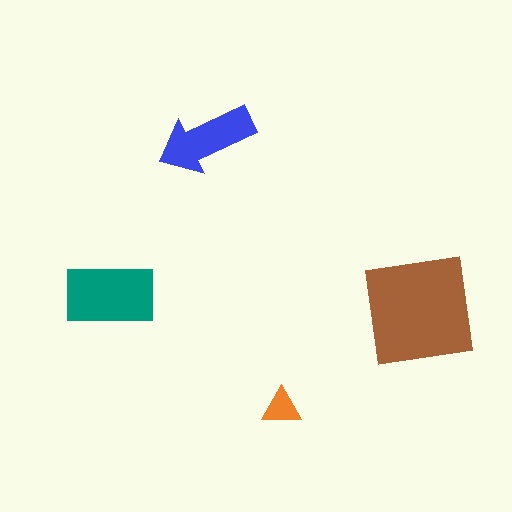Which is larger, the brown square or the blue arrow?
The brown square.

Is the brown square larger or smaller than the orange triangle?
Larger.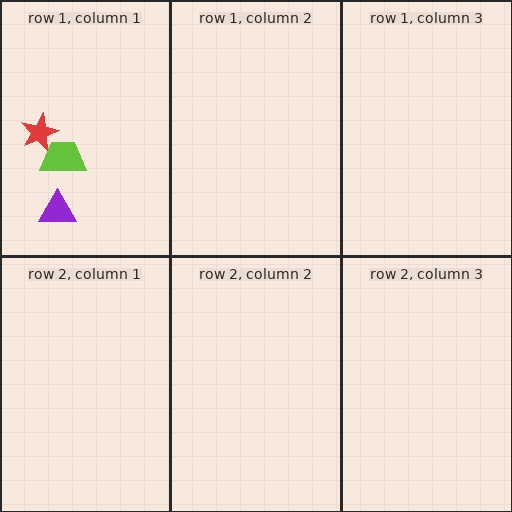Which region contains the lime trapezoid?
The row 1, column 1 region.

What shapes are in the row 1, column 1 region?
The red star, the lime trapezoid, the purple triangle.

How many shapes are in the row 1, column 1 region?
3.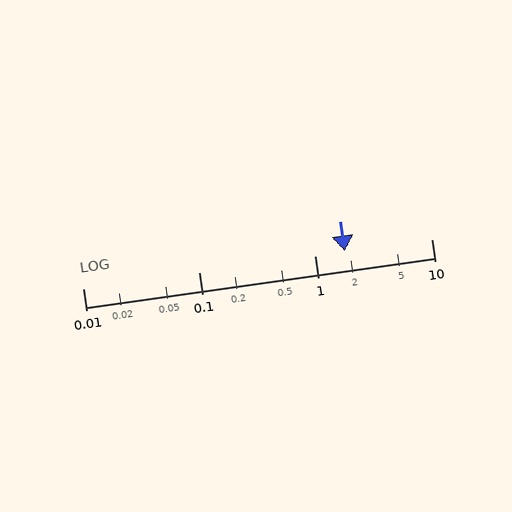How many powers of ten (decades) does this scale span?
The scale spans 3 decades, from 0.01 to 10.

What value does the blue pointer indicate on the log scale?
The pointer indicates approximately 1.8.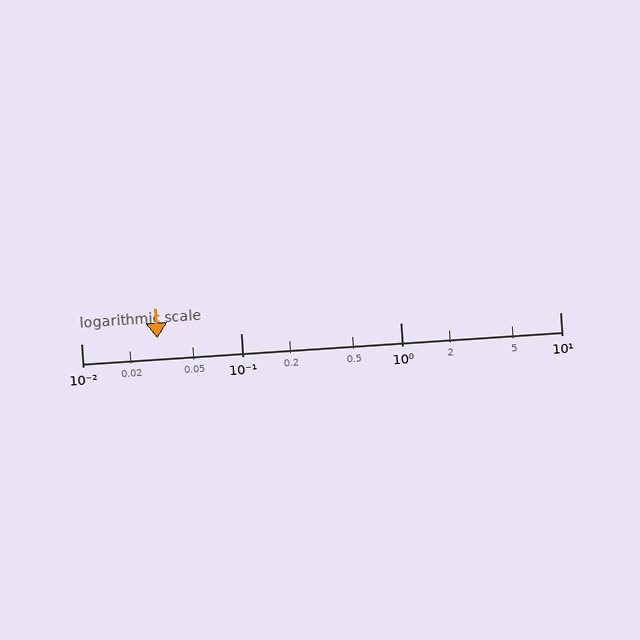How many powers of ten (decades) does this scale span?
The scale spans 3 decades, from 0.01 to 10.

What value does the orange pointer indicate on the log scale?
The pointer indicates approximately 0.03.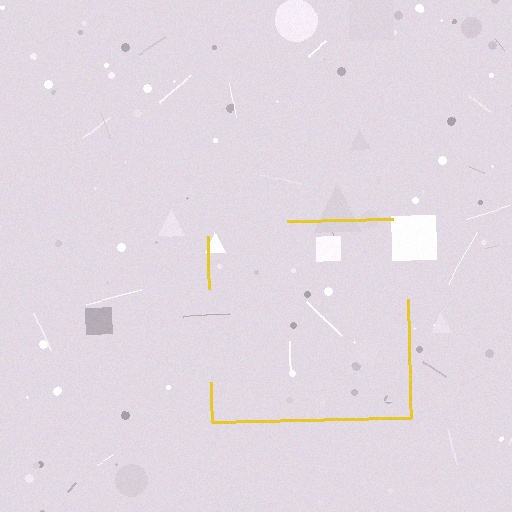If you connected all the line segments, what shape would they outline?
They would outline a square.